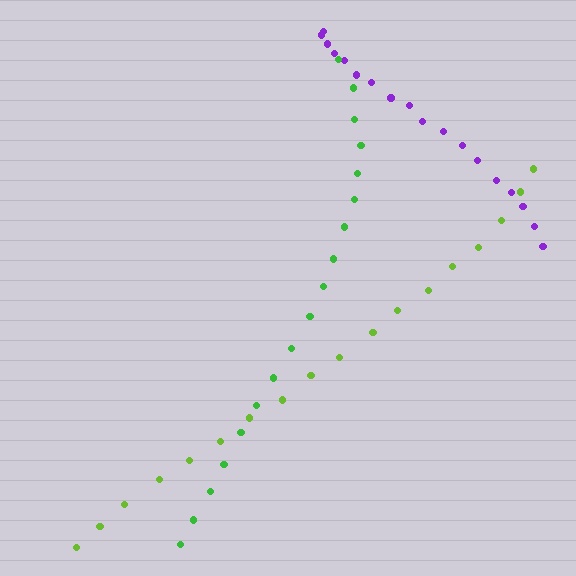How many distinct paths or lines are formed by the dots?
There are 3 distinct paths.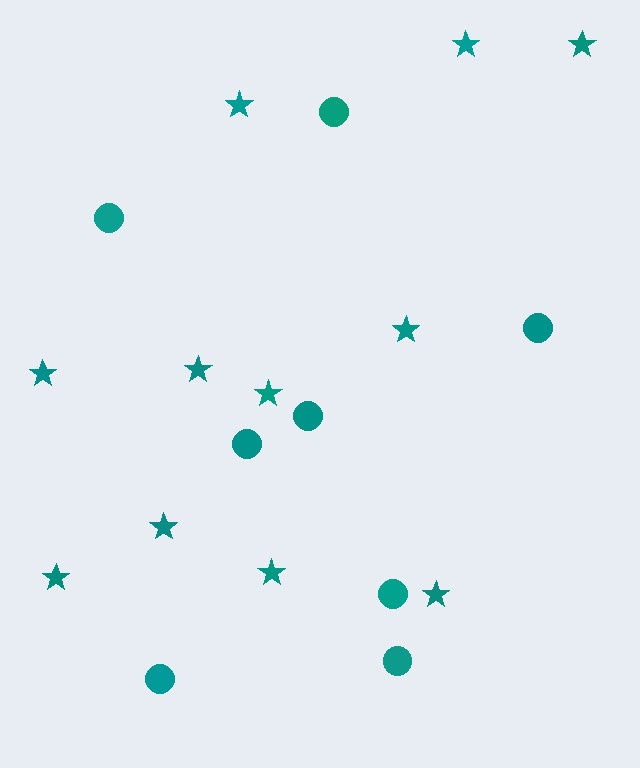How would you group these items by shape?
There are 2 groups: one group of stars (11) and one group of circles (8).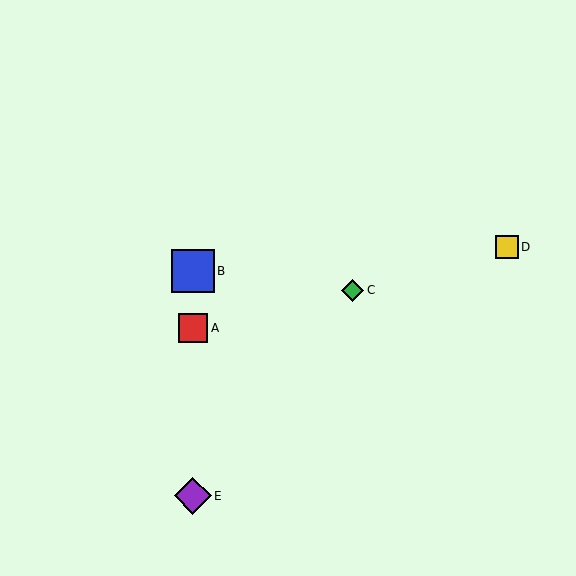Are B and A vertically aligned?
Yes, both are at x≈193.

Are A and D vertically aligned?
No, A is at x≈193 and D is at x≈507.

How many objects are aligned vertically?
3 objects (A, B, E) are aligned vertically.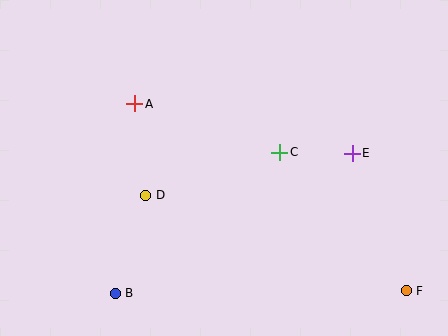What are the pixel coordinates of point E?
Point E is at (352, 153).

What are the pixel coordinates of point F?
Point F is at (406, 291).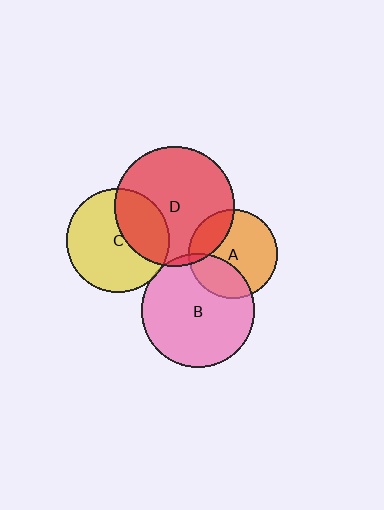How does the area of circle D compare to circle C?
Approximately 1.3 times.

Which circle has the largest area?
Circle D (red).